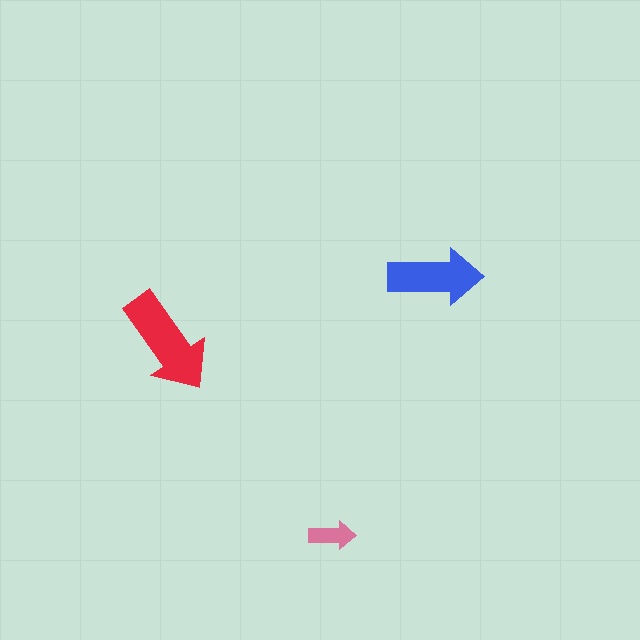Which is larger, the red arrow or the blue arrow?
The red one.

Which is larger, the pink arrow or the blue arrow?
The blue one.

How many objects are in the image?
There are 3 objects in the image.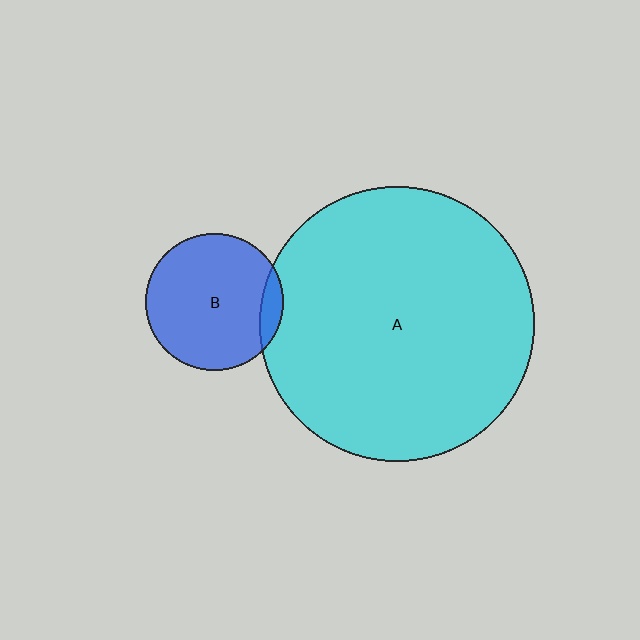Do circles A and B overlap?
Yes.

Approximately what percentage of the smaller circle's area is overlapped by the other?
Approximately 10%.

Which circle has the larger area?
Circle A (cyan).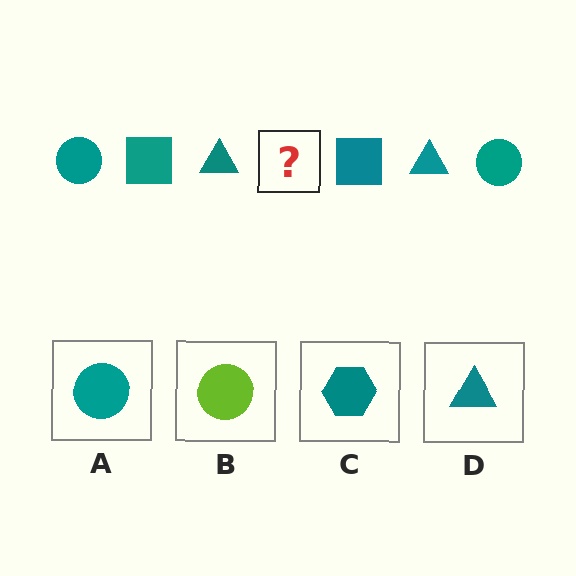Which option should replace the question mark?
Option A.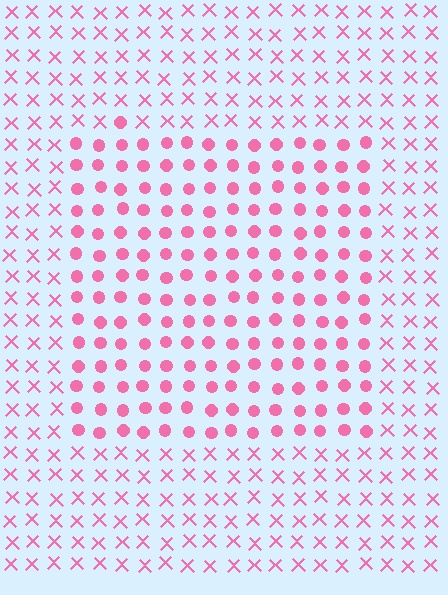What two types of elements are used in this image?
The image uses circles inside the rectangle region and X marks outside it.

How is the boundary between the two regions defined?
The boundary is defined by a change in element shape: circles inside vs. X marks outside. All elements share the same color and spacing.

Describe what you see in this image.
The image is filled with small pink elements arranged in a uniform grid. A rectangle-shaped region contains circles, while the surrounding area contains X marks. The boundary is defined purely by the change in element shape.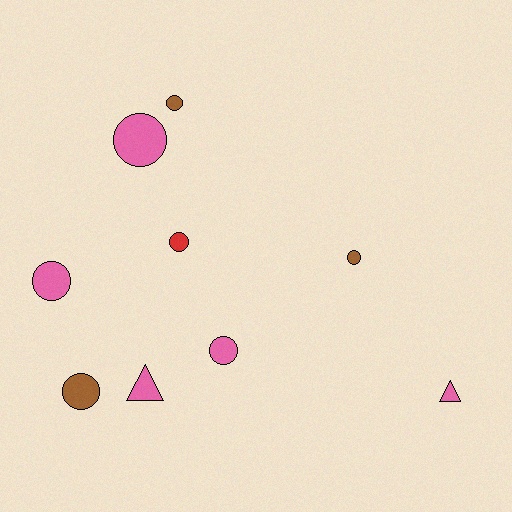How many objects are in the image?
There are 9 objects.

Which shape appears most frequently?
Circle, with 7 objects.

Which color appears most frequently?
Pink, with 5 objects.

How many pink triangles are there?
There are 2 pink triangles.